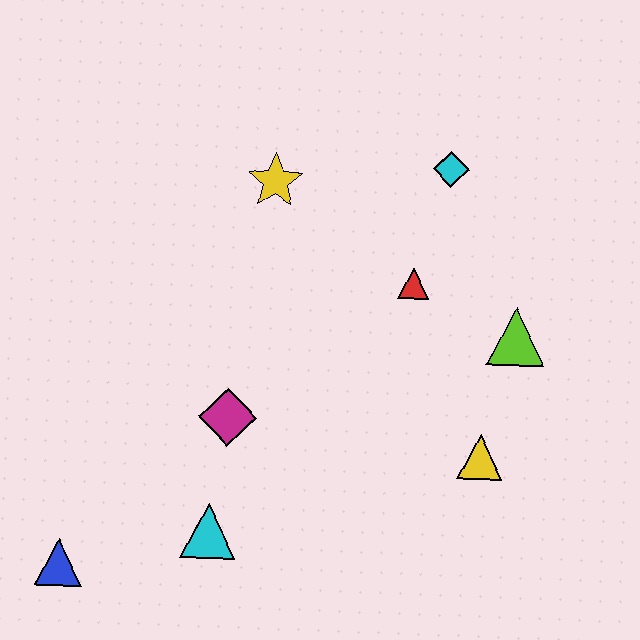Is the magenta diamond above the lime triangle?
No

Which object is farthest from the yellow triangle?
The blue triangle is farthest from the yellow triangle.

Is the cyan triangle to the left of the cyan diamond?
Yes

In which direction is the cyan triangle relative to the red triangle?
The cyan triangle is below the red triangle.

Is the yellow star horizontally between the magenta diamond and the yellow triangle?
Yes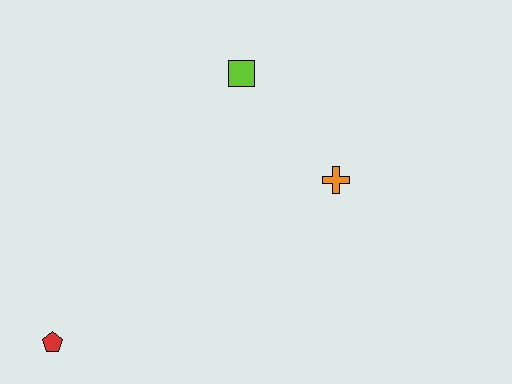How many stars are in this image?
There are no stars.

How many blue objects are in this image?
There are no blue objects.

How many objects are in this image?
There are 3 objects.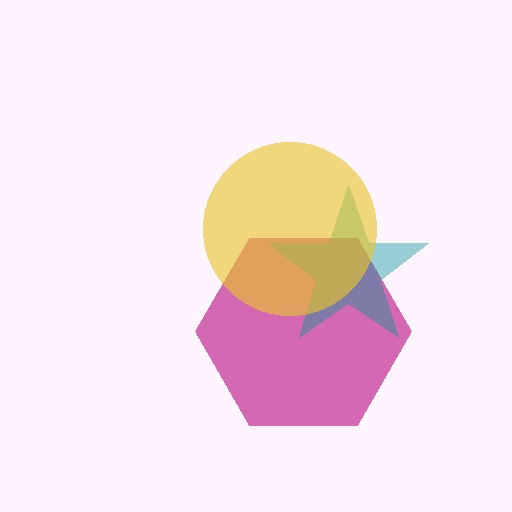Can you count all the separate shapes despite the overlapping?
Yes, there are 3 separate shapes.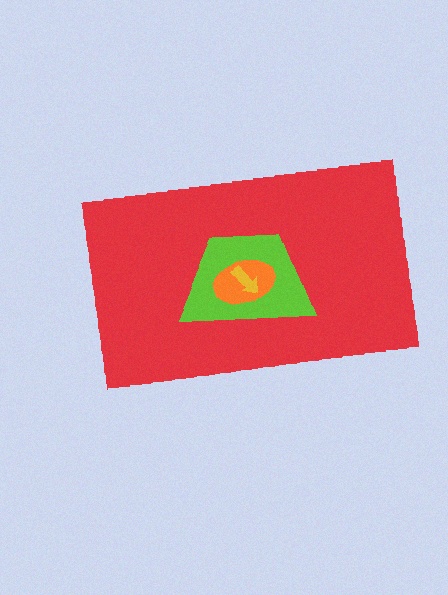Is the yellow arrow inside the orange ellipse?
Yes.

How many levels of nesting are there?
4.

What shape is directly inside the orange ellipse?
The yellow arrow.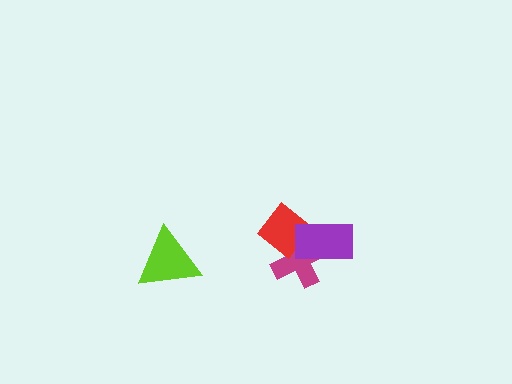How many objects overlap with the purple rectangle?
2 objects overlap with the purple rectangle.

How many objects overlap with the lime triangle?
0 objects overlap with the lime triangle.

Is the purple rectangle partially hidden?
No, no other shape covers it.